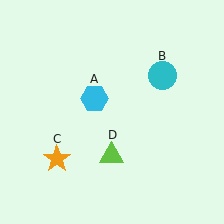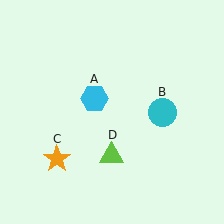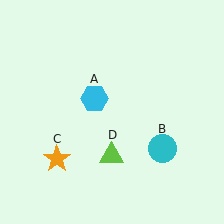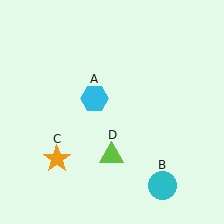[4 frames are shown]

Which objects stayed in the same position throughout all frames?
Cyan hexagon (object A) and orange star (object C) and lime triangle (object D) remained stationary.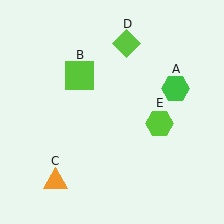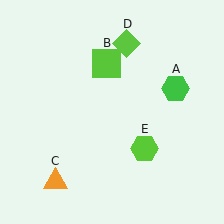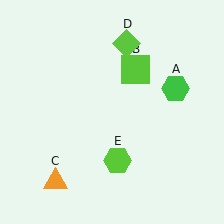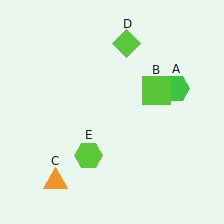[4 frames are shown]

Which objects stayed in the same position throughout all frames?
Green hexagon (object A) and orange triangle (object C) and lime diamond (object D) remained stationary.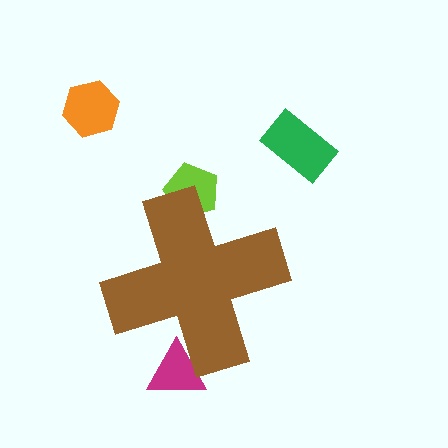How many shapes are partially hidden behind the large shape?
2 shapes are partially hidden.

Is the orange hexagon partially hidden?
No, the orange hexagon is fully visible.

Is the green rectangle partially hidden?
No, the green rectangle is fully visible.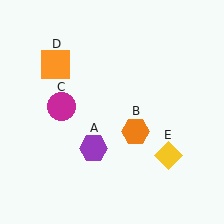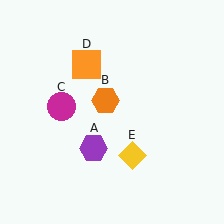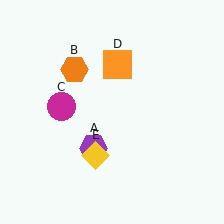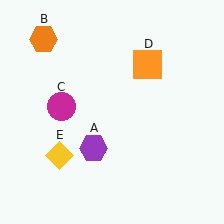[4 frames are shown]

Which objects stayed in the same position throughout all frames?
Purple hexagon (object A) and magenta circle (object C) remained stationary.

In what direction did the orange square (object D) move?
The orange square (object D) moved right.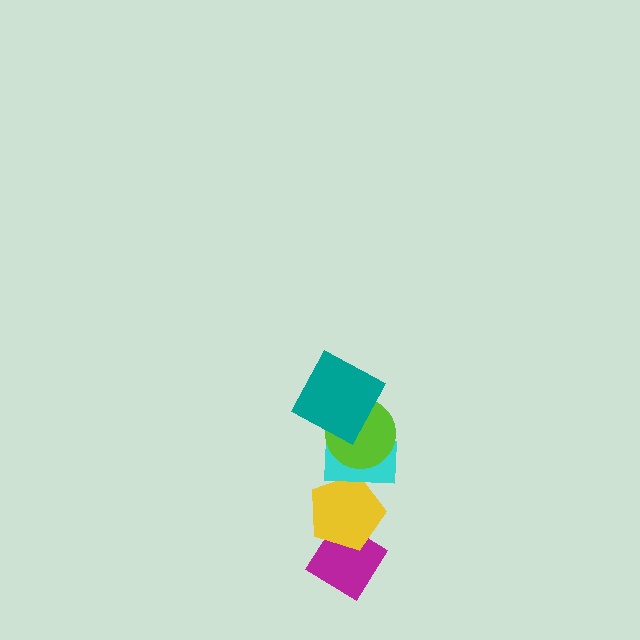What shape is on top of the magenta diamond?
The yellow pentagon is on top of the magenta diamond.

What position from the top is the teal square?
The teal square is 1st from the top.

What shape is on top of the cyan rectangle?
The lime circle is on top of the cyan rectangle.